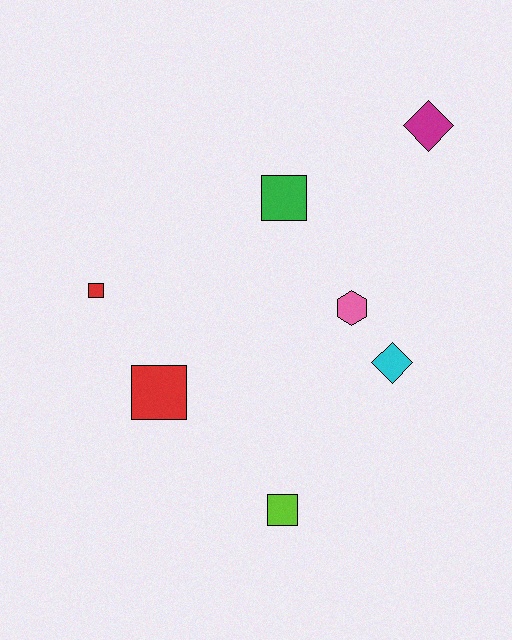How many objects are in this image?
There are 7 objects.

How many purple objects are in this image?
There are no purple objects.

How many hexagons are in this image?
There is 1 hexagon.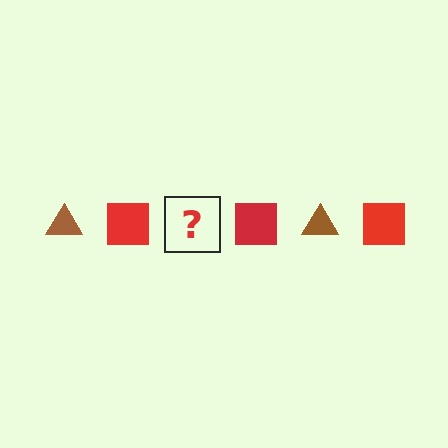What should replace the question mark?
The question mark should be replaced with a brown triangle.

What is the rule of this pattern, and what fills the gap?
The rule is that the pattern alternates between brown triangle and red square. The gap should be filled with a brown triangle.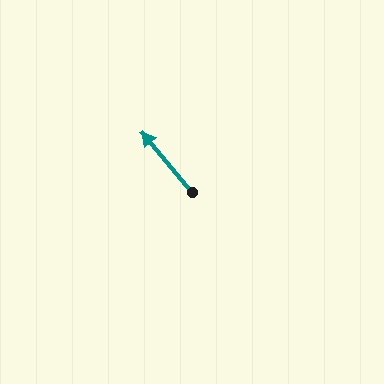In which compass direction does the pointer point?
Northwest.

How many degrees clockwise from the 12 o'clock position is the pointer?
Approximately 320 degrees.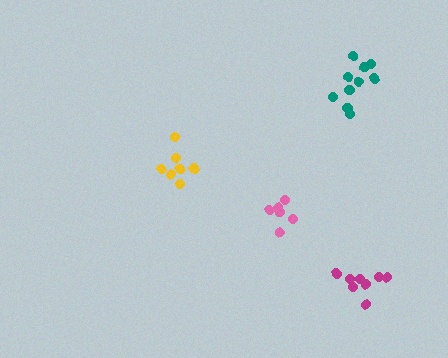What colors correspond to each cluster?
The clusters are colored: yellow, pink, teal, magenta.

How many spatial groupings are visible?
There are 4 spatial groupings.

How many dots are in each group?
Group 1: 9 dots, Group 2: 6 dots, Group 3: 10 dots, Group 4: 8 dots (33 total).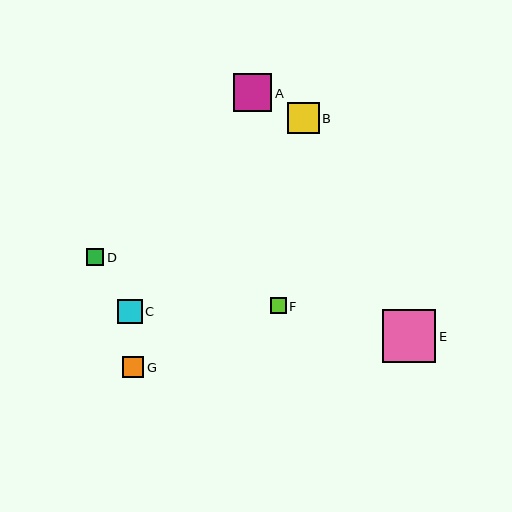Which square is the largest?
Square E is the largest with a size of approximately 53 pixels.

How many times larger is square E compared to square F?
Square E is approximately 3.3 times the size of square F.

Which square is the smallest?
Square F is the smallest with a size of approximately 16 pixels.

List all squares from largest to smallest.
From largest to smallest: E, A, B, C, G, D, F.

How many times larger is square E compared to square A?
Square E is approximately 1.4 times the size of square A.